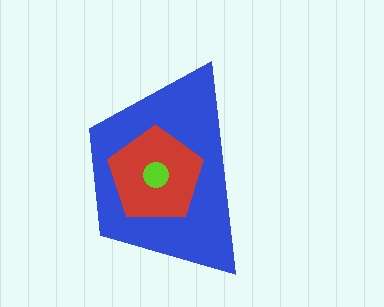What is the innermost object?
The lime circle.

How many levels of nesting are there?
3.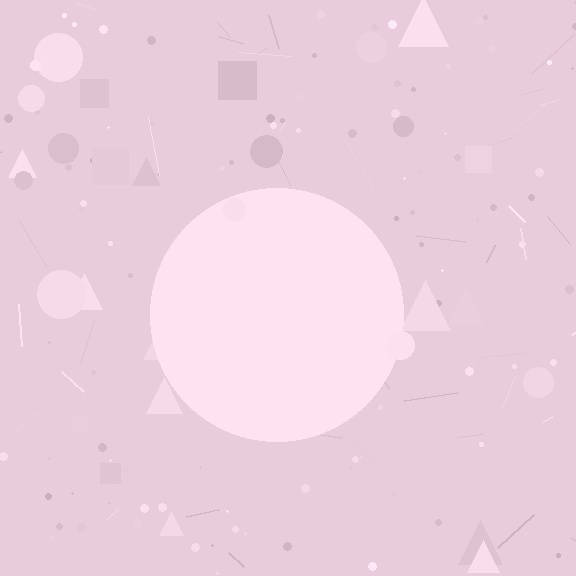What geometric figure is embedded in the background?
A circle is embedded in the background.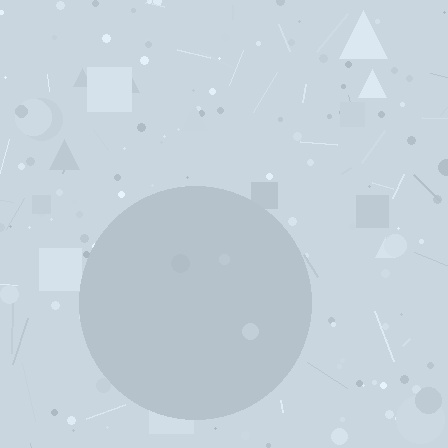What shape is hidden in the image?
A circle is hidden in the image.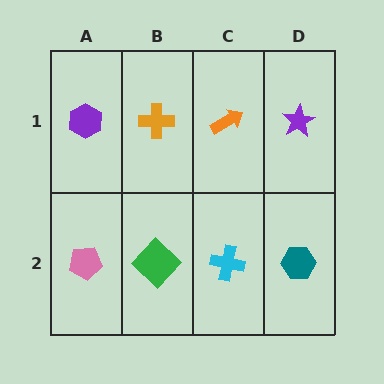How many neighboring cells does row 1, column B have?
3.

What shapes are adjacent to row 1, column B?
A green diamond (row 2, column B), a purple hexagon (row 1, column A), an orange arrow (row 1, column C).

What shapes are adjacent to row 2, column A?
A purple hexagon (row 1, column A), a green diamond (row 2, column B).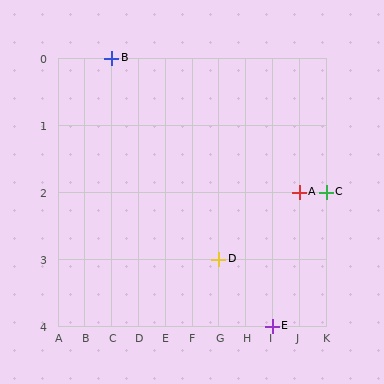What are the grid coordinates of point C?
Point C is at grid coordinates (K, 2).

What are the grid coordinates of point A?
Point A is at grid coordinates (J, 2).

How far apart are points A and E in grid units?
Points A and E are 1 column and 2 rows apart (about 2.2 grid units diagonally).